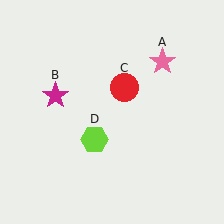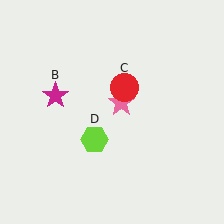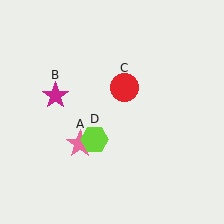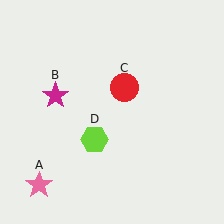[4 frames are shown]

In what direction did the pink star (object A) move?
The pink star (object A) moved down and to the left.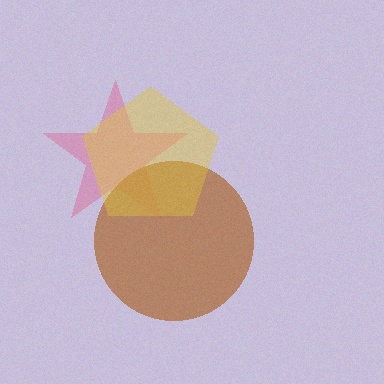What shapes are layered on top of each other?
The layered shapes are: a pink star, a brown circle, a yellow pentagon.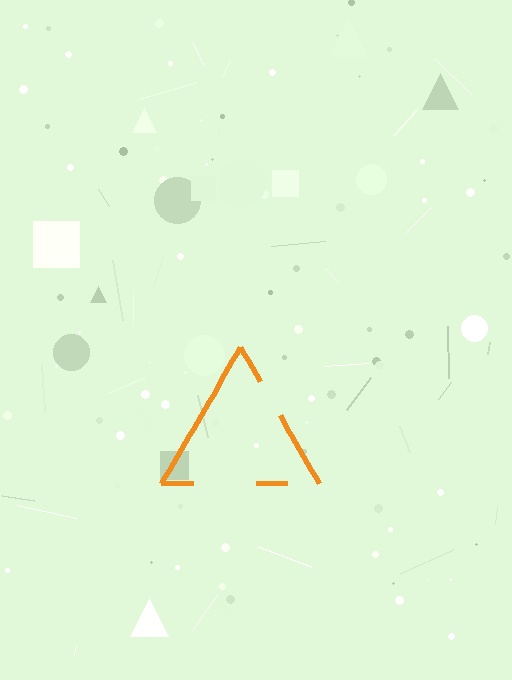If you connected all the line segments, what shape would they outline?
They would outline a triangle.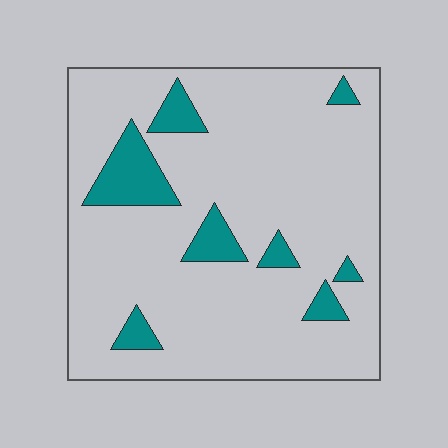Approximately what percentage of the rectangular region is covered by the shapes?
Approximately 15%.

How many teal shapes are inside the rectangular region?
8.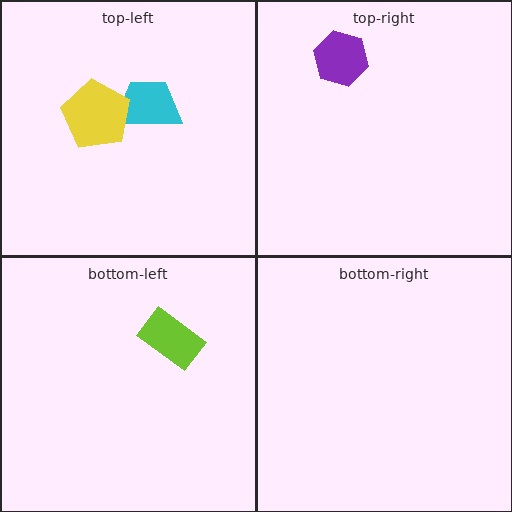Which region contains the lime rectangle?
The bottom-left region.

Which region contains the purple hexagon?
The top-right region.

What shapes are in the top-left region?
The cyan trapezoid, the yellow pentagon.